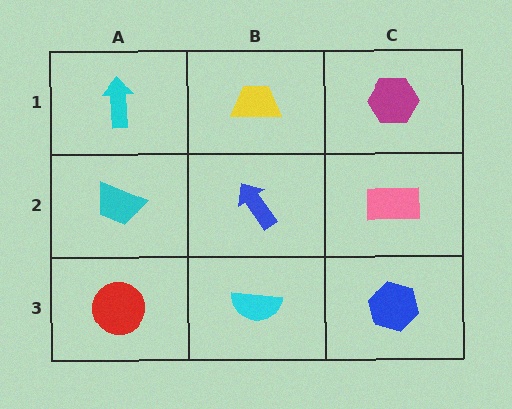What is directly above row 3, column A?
A cyan trapezoid.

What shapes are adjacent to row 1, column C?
A pink rectangle (row 2, column C), a yellow trapezoid (row 1, column B).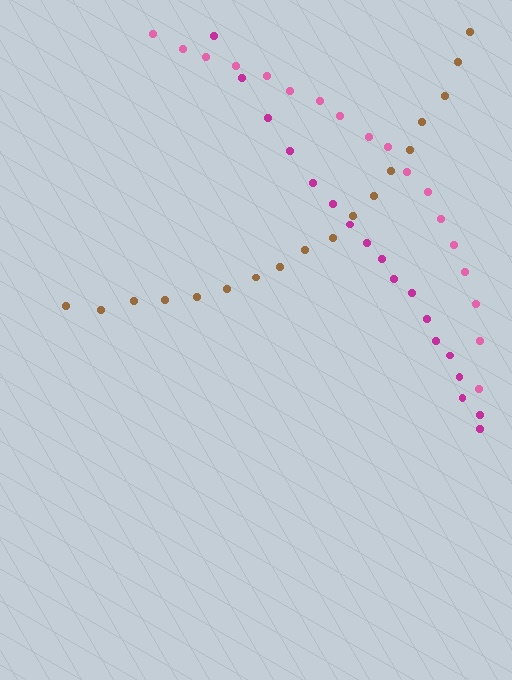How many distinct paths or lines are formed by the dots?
There are 3 distinct paths.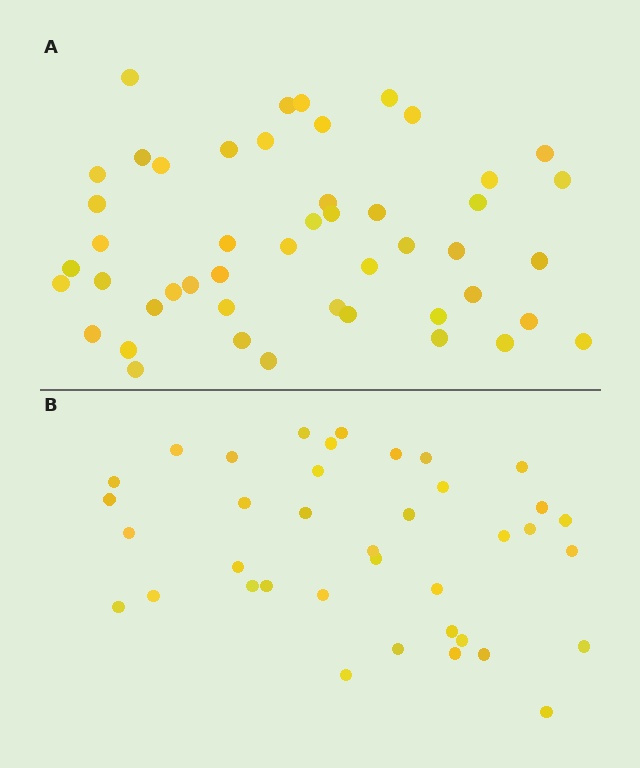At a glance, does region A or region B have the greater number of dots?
Region A (the top region) has more dots.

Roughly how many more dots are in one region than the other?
Region A has roughly 10 or so more dots than region B.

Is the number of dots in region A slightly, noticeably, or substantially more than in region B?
Region A has noticeably more, but not dramatically so. The ratio is roughly 1.3 to 1.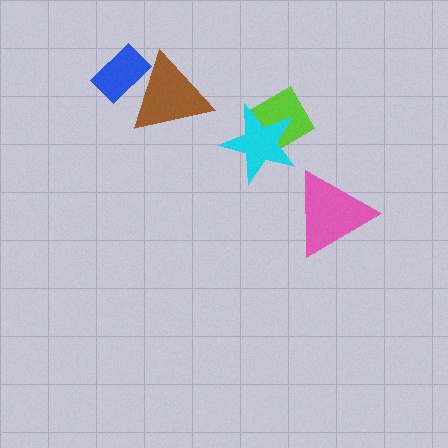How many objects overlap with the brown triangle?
1 object overlaps with the brown triangle.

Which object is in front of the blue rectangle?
The brown triangle is in front of the blue rectangle.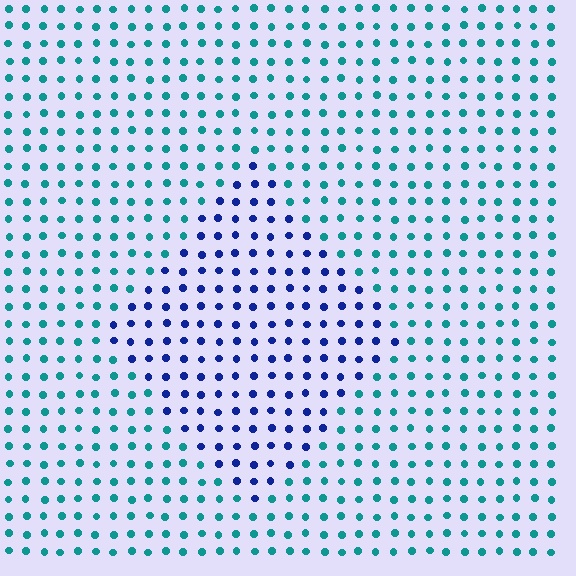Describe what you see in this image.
The image is filled with small teal elements in a uniform arrangement. A diamond-shaped region is visible where the elements are tinted to a slightly different hue, forming a subtle color boundary.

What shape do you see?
I see a diamond.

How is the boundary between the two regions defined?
The boundary is defined purely by a slight shift in hue (about 53 degrees). Spacing, size, and orientation are identical on both sides.